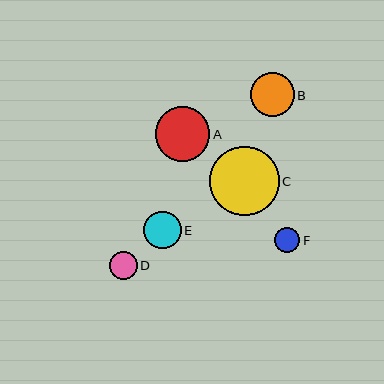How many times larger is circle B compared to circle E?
Circle B is approximately 1.2 times the size of circle E.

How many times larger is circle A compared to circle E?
Circle A is approximately 1.5 times the size of circle E.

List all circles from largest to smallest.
From largest to smallest: C, A, B, E, D, F.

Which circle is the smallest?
Circle F is the smallest with a size of approximately 25 pixels.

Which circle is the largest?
Circle C is the largest with a size of approximately 69 pixels.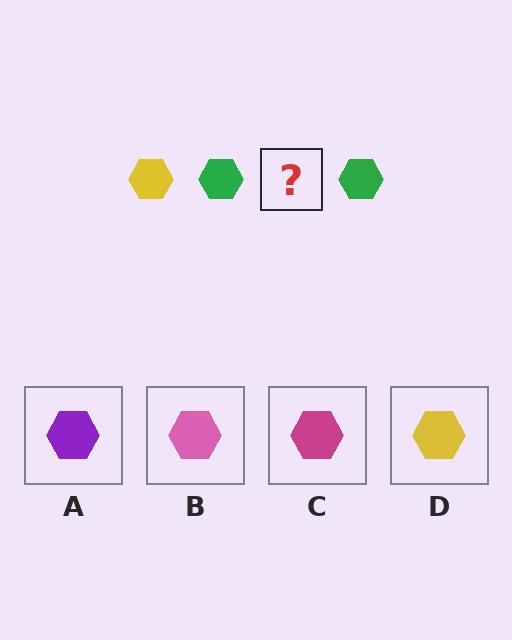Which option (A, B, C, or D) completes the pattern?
D.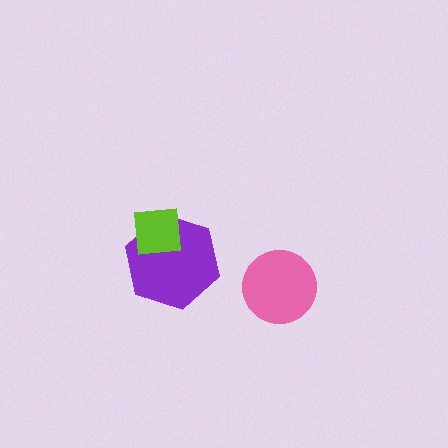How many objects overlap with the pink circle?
0 objects overlap with the pink circle.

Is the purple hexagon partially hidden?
Yes, it is partially covered by another shape.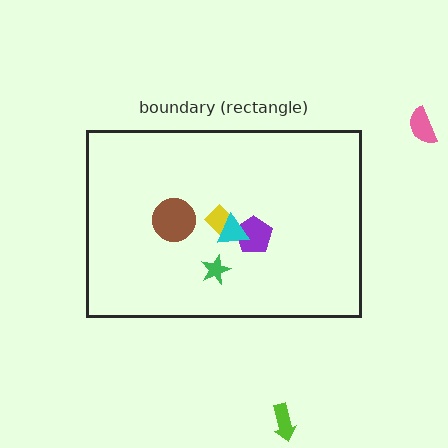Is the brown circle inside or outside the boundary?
Inside.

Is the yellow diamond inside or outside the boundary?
Inside.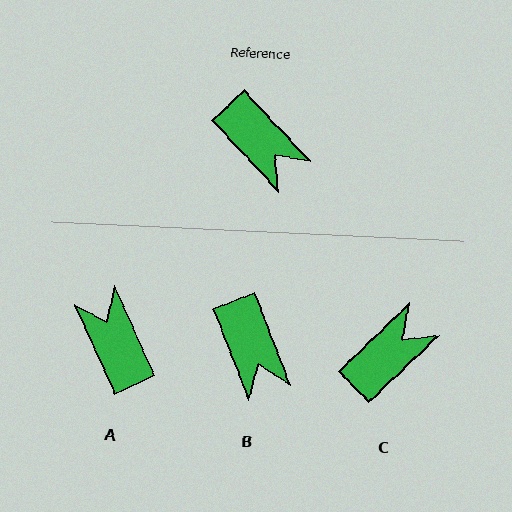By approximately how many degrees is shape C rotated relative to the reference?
Approximately 91 degrees counter-clockwise.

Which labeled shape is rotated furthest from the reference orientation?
A, about 161 degrees away.